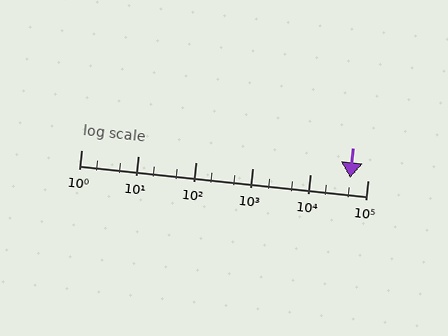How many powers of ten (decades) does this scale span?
The scale spans 5 decades, from 1 to 100000.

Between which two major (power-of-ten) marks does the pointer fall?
The pointer is between 10000 and 100000.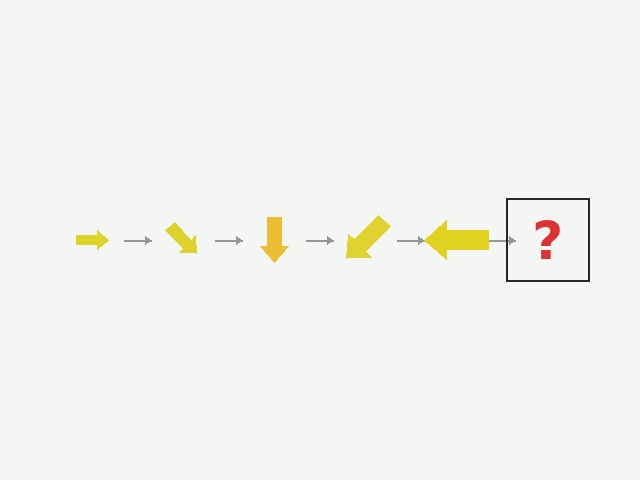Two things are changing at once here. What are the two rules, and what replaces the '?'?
The two rules are that the arrow grows larger each step and it rotates 45 degrees each step. The '?' should be an arrow, larger than the previous one and rotated 225 degrees from the start.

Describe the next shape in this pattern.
It should be an arrow, larger than the previous one and rotated 225 degrees from the start.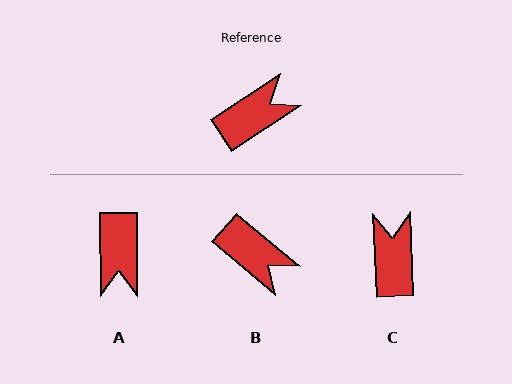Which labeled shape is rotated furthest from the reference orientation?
A, about 123 degrees away.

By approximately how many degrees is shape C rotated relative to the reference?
Approximately 59 degrees counter-clockwise.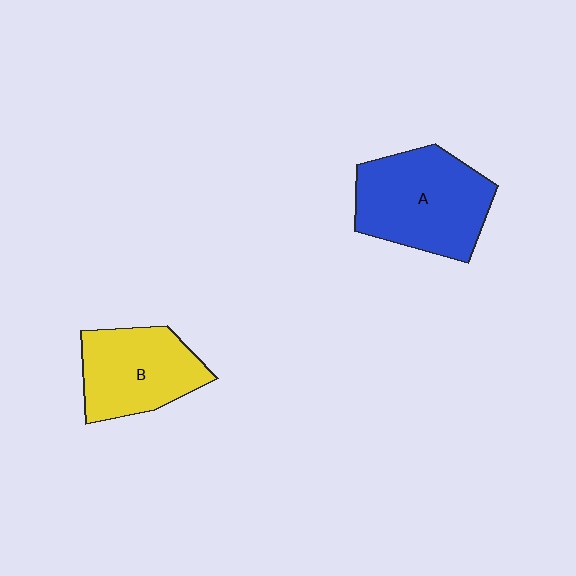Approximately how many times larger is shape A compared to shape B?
Approximately 1.3 times.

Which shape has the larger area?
Shape A (blue).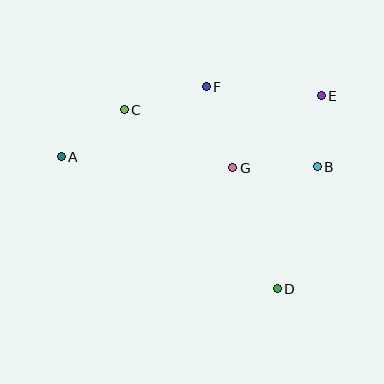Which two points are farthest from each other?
Points A and E are farthest from each other.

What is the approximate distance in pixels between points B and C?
The distance between B and C is approximately 201 pixels.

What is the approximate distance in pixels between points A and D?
The distance between A and D is approximately 253 pixels.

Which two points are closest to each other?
Points B and E are closest to each other.